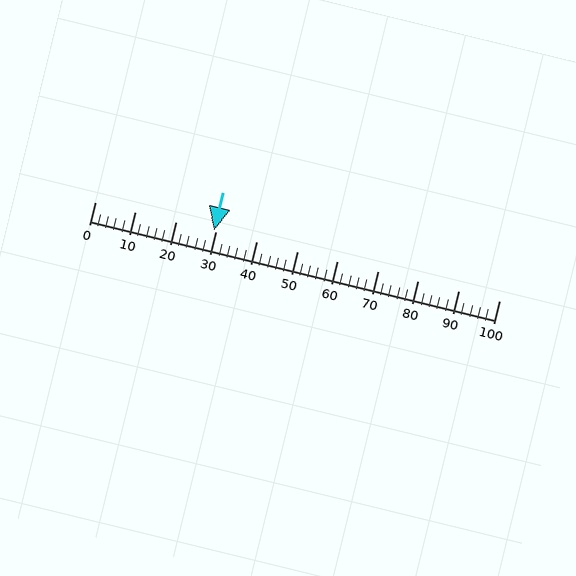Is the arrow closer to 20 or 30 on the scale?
The arrow is closer to 30.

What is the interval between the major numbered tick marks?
The major tick marks are spaced 10 units apart.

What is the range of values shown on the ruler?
The ruler shows values from 0 to 100.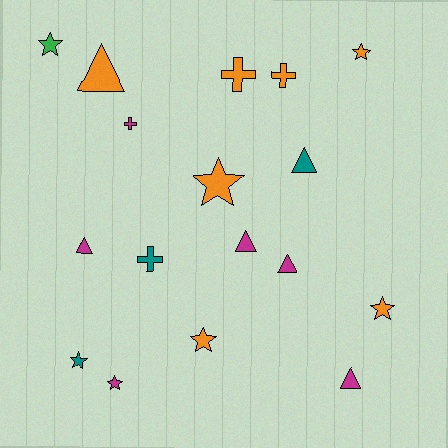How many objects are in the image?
There are 17 objects.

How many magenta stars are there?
There is 1 magenta star.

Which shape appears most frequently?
Star, with 7 objects.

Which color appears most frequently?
Orange, with 7 objects.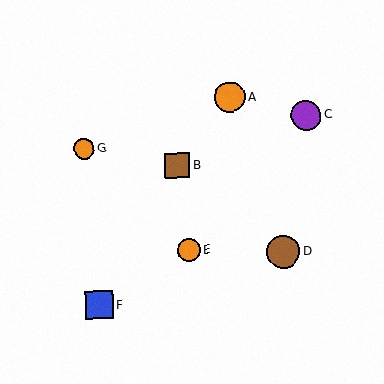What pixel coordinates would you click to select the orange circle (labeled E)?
Click at (189, 250) to select the orange circle E.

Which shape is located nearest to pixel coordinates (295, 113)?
The purple circle (labeled C) at (306, 115) is nearest to that location.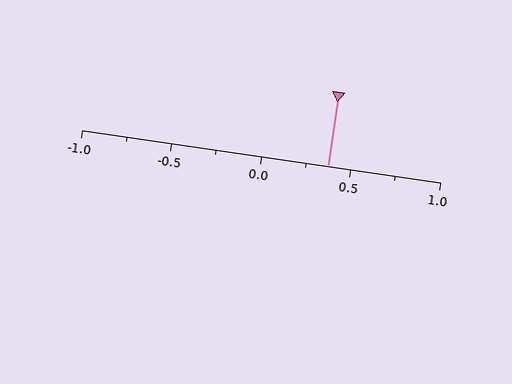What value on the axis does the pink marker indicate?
The marker indicates approximately 0.38.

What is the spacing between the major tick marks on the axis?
The major ticks are spaced 0.5 apart.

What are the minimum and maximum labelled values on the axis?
The axis runs from -1.0 to 1.0.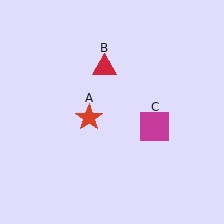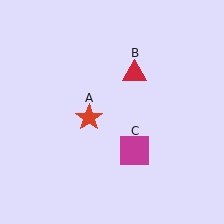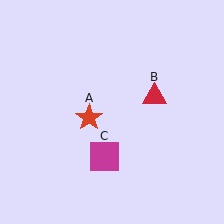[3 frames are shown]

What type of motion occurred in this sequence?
The red triangle (object B), magenta square (object C) rotated clockwise around the center of the scene.